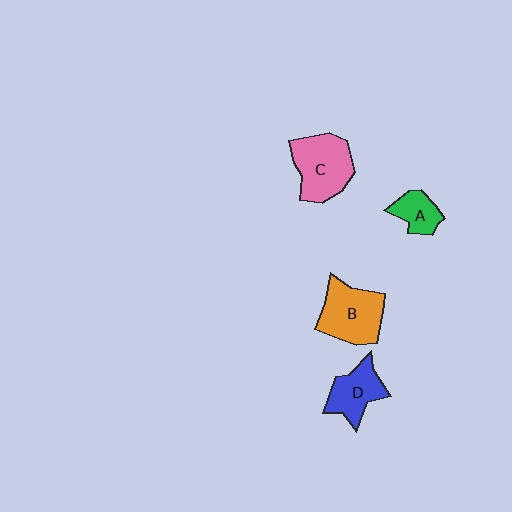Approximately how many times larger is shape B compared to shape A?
Approximately 2.0 times.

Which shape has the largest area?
Shape C (pink).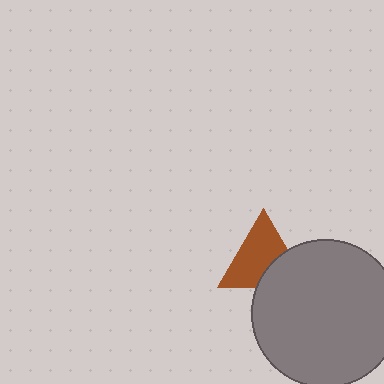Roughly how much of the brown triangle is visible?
Most of it is visible (roughly 68%).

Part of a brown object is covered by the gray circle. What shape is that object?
It is a triangle.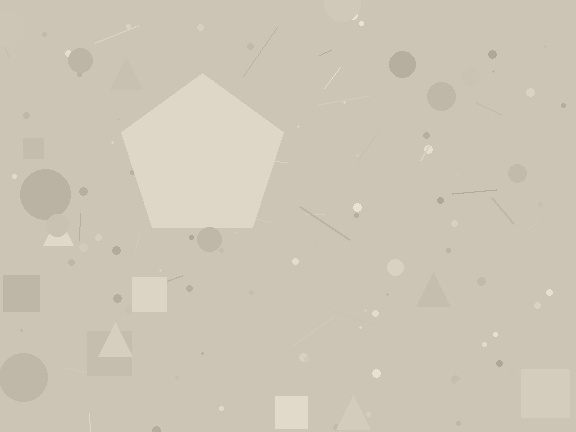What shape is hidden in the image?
A pentagon is hidden in the image.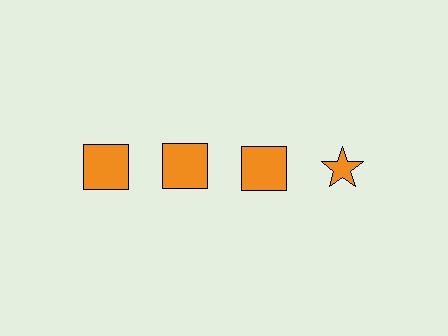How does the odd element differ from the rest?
It has a different shape: star instead of square.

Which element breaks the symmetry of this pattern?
The orange star in the top row, second from right column breaks the symmetry. All other shapes are orange squares.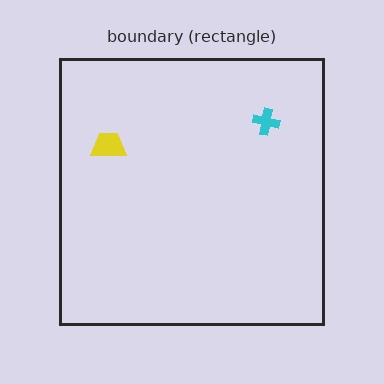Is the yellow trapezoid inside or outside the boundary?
Inside.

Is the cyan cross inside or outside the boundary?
Inside.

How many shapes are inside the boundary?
2 inside, 0 outside.